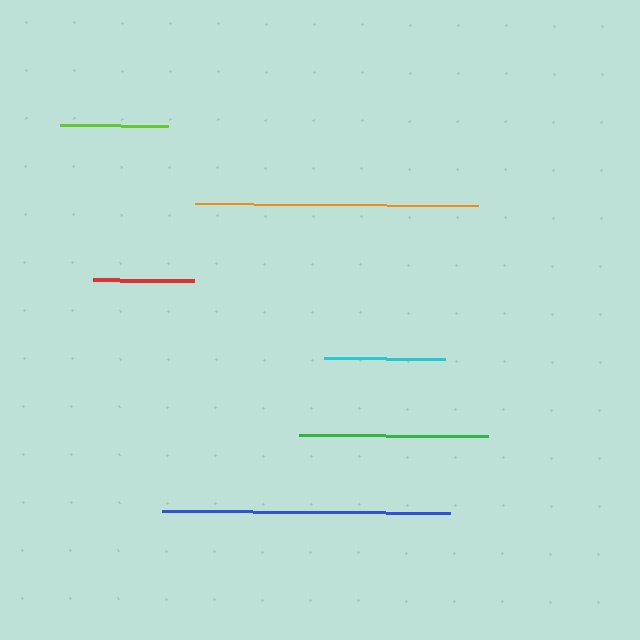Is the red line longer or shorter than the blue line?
The blue line is longer than the red line.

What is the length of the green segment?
The green segment is approximately 189 pixels long.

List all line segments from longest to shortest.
From longest to shortest: blue, orange, green, cyan, lime, red.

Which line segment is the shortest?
The red line is the shortest at approximately 101 pixels.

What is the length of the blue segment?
The blue segment is approximately 288 pixels long.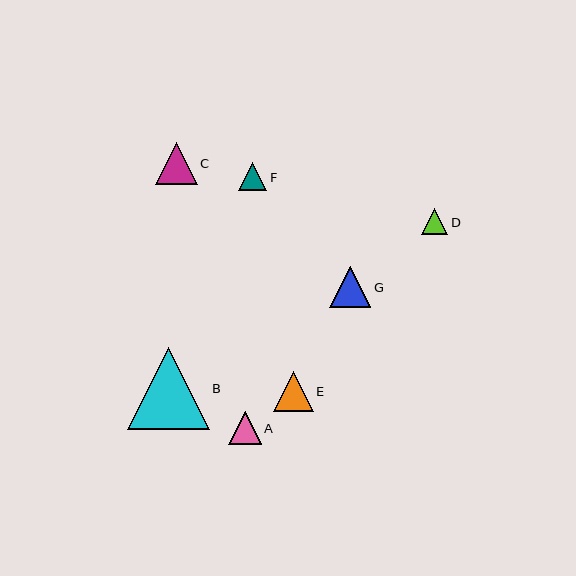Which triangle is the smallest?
Triangle D is the smallest with a size of approximately 26 pixels.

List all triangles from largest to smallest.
From largest to smallest: B, C, G, E, A, F, D.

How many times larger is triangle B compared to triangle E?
Triangle B is approximately 2.1 times the size of triangle E.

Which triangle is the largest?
Triangle B is the largest with a size of approximately 82 pixels.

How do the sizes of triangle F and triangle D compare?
Triangle F and triangle D are approximately the same size.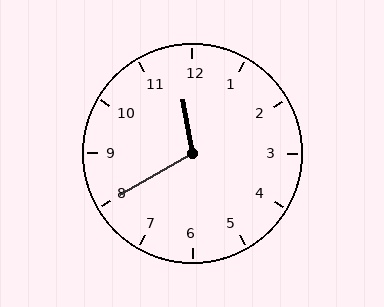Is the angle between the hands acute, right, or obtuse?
It is obtuse.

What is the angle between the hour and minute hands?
Approximately 110 degrees.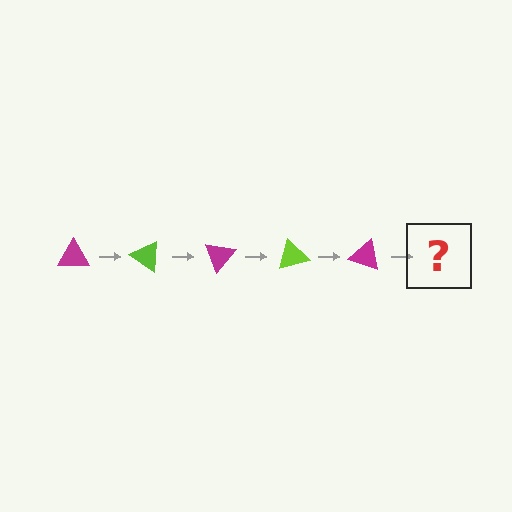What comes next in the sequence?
The next element should be a lime triangle, rotated 175 degrees from the start.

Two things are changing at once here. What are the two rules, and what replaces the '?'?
The two rules are that it rotates 35 degrees each step and the color cycles through magenta and lime. The '?' should be a lime triangle, rotated 175 degrees from the start.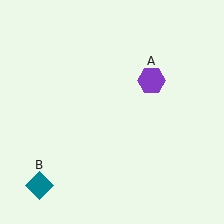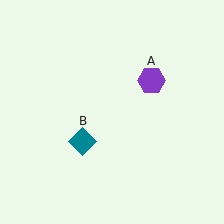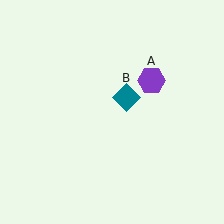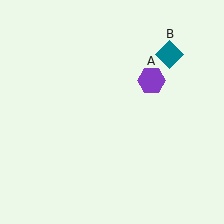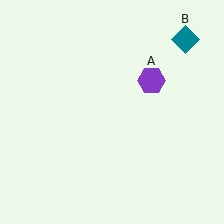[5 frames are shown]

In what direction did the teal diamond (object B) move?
The teal diamond (object B) moved up and to the right.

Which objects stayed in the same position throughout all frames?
Purple hexagon (object A) remained stationary.